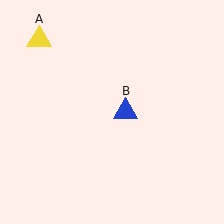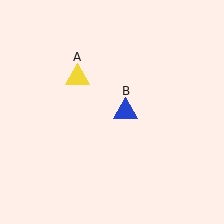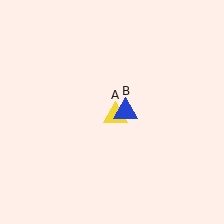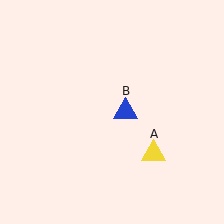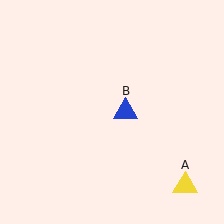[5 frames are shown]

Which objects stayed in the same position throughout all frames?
Blue triangle (object B) remained stationary.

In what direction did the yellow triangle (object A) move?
The yellow triangle (object A) moved down and to the right.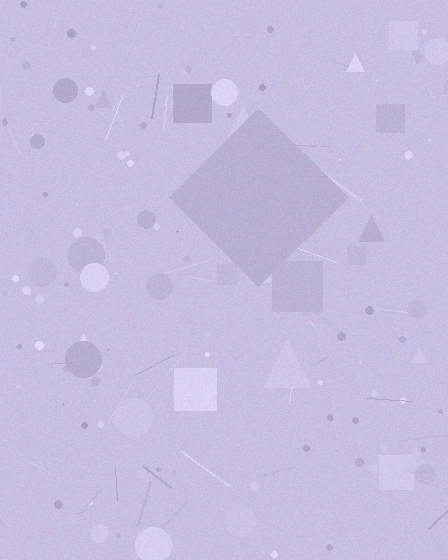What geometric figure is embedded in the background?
A diamond is embedded in the background.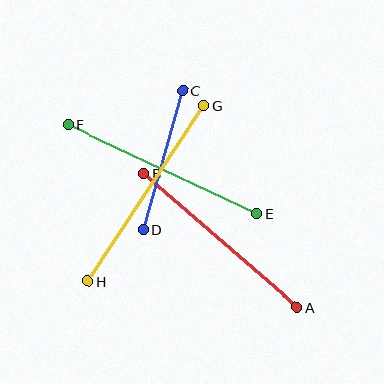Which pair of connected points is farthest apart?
Points G and H are farthest apart.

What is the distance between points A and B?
The distance is approximately 203 pixels.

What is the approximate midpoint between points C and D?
The midpoint is at approximately (163, 160) pixels.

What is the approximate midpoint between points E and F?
The midpoint is at approximately (163, 169) pixels.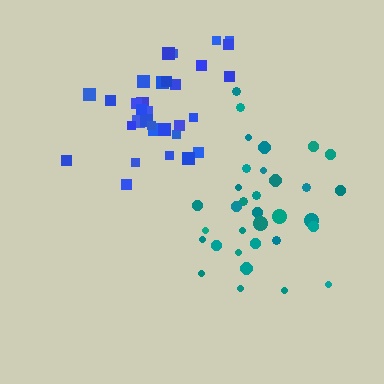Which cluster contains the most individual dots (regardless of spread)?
Teal (33).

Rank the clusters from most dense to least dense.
teal, blue.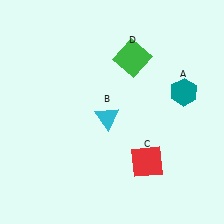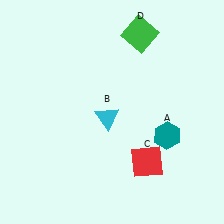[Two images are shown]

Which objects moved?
The objects that moved are: the teal hexagon (A), the green square (D).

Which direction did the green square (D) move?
The green square (D) moved up.